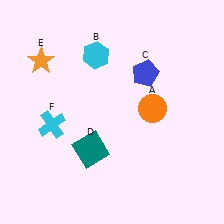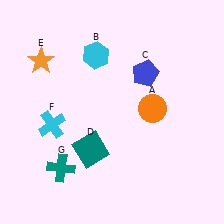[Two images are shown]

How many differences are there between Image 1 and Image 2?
There is 1 difference between the two images.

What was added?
A teal cross (G) was added in Image 2.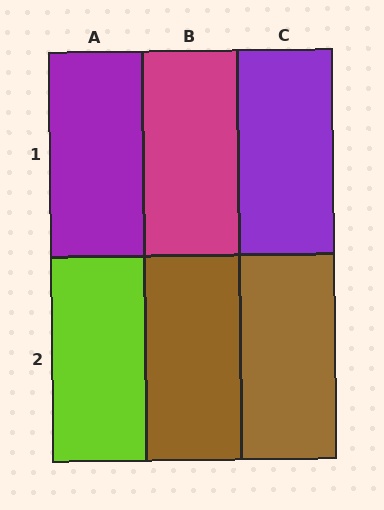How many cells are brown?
2 cells are brown.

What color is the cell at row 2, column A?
Lime.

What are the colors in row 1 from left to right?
Purple, magenta, purple.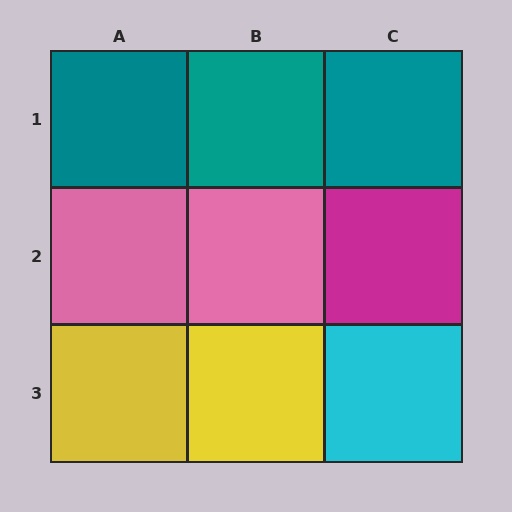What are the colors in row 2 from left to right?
Pink, pink, magenta.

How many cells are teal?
3 cells are teal.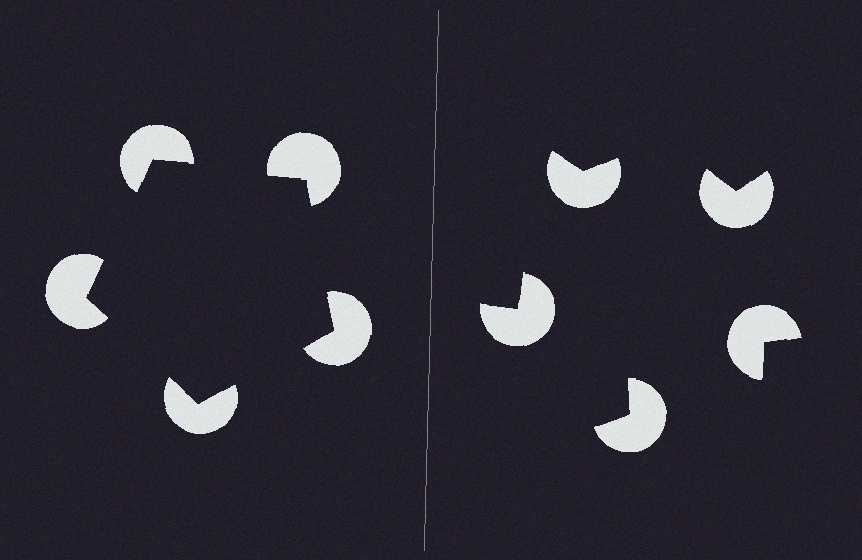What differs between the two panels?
The pac-man discs are positioned identically on both sides; only the wedge orientations differ. On the left they align to a pentagon; on the right they are misaligned.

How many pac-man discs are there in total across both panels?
10 — 5 on each side.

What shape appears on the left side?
An illusory pentagon.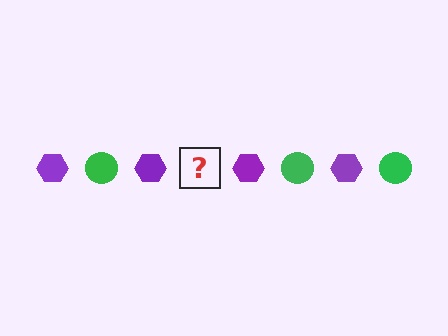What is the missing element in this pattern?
The missing element is a green circle.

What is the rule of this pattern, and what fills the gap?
The rule is that the pattern alternates between purple hexagon and green circle. The gap should be filled with a green circle.